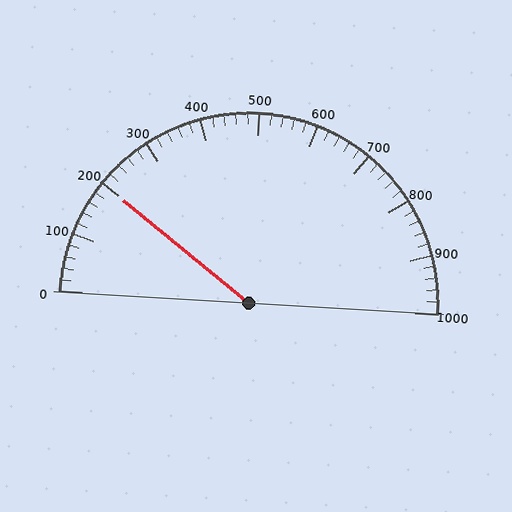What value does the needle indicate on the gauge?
The needle indicates approximately 200.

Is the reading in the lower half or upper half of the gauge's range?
The reading is in the lower half of the range (0 to 1000).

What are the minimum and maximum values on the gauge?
The gauge ranges from 0 to 1000.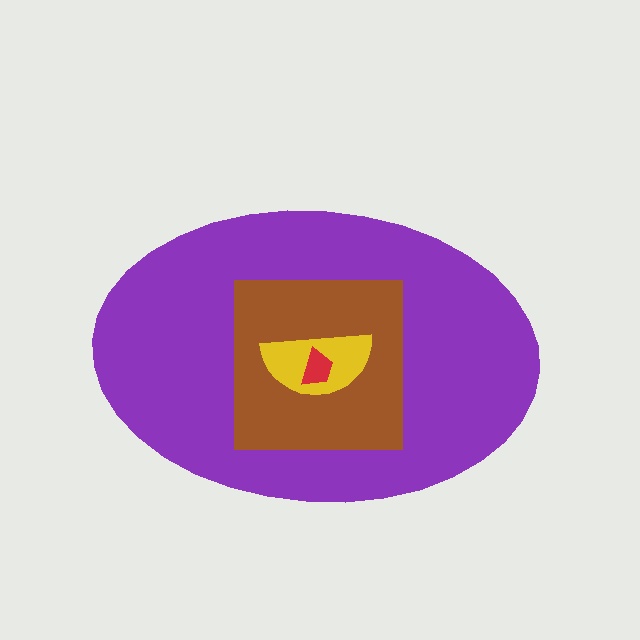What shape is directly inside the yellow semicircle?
The red trapezoid.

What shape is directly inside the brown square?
The yellow semicircle.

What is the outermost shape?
The purple ellipse.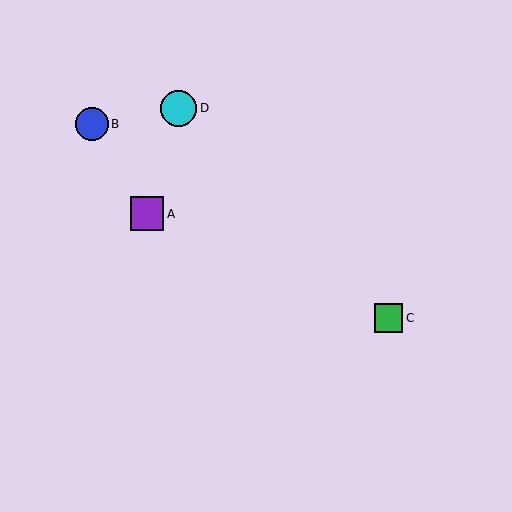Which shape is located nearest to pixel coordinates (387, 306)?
The green square (labeled C) at (389, 318) is nearest to that location.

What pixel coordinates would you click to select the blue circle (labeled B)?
Click at (92, 124) to select the blue circle B.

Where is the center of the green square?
The center of the green square is at (389, 318).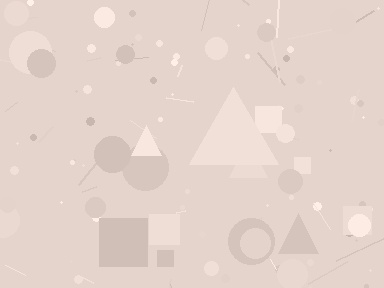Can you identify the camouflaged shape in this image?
The camouflaged shape is a triangle.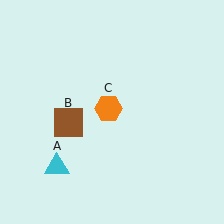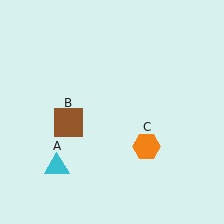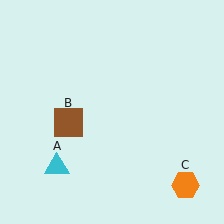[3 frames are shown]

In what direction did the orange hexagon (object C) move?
The orange hexagon (object C) moved down and to the right.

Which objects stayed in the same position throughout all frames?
Cyan triangle (object A) and brown square (object B) remained stationary.